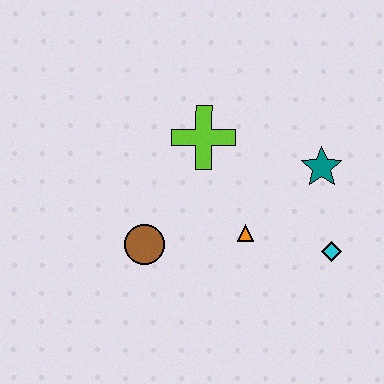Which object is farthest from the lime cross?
The cyan diamond is farthest from the lime cross.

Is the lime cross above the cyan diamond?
Yes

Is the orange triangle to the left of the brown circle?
No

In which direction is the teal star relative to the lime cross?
The teal star is to the right of the lime cross.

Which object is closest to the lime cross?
The orange triangle is closest to the lime cross.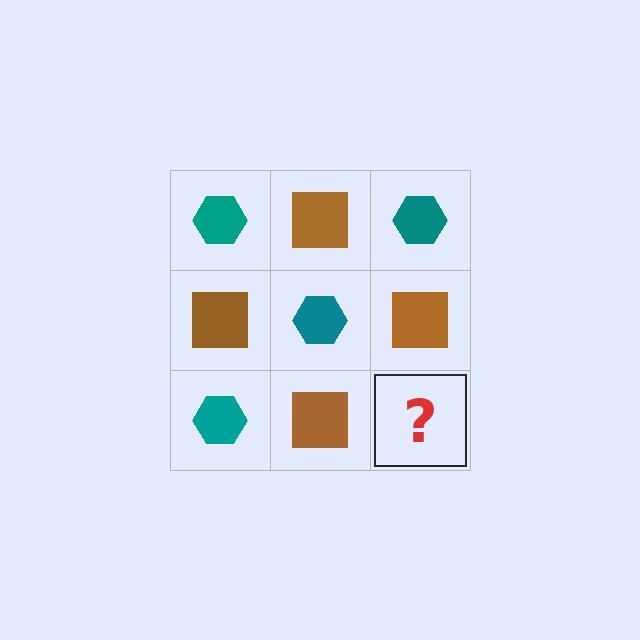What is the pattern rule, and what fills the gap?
The rule is that it alternates teal hexagon and brown square in a checkerboard pattern. The gap should be filled with a teal hexagon.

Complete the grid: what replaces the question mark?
The question mark should be replaced with a teal hexagon.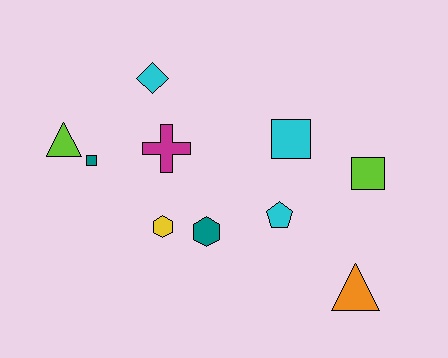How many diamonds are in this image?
There is 1 diamond.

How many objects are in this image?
There are 10 objects.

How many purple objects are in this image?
There are no purple objects.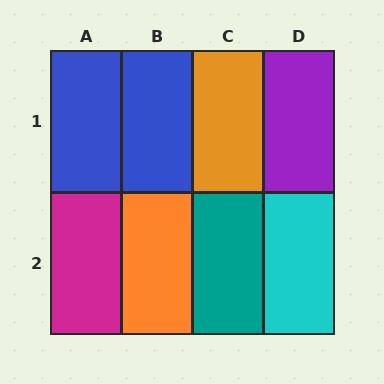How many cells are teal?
1 cell is teal.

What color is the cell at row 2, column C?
Teal.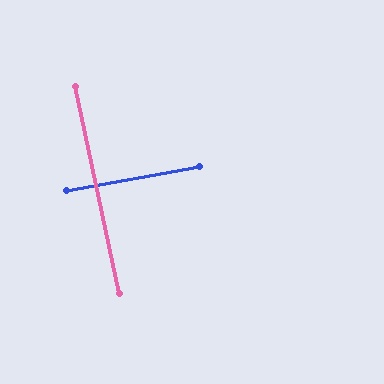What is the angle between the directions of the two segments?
Approximately 88 degrees.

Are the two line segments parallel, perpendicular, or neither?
Perpendicular — they meet at approximately 88°.